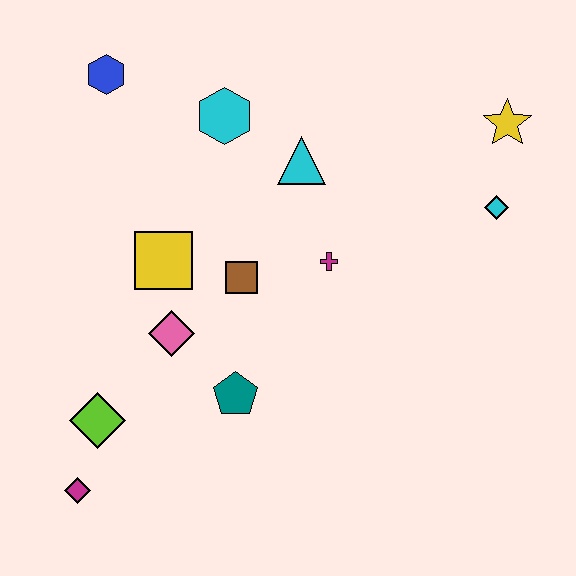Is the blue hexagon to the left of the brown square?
Yes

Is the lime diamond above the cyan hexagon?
No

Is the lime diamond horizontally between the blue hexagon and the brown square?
No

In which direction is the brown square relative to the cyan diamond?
The brown square is to the left of the cyan diamond.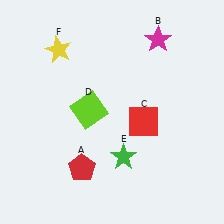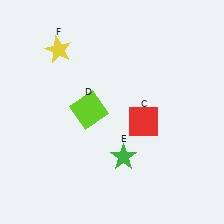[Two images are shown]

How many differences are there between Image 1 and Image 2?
There are 2 differences between the two images.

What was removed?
The magenta star (B), the red pentagon (A) were removed in Image 2.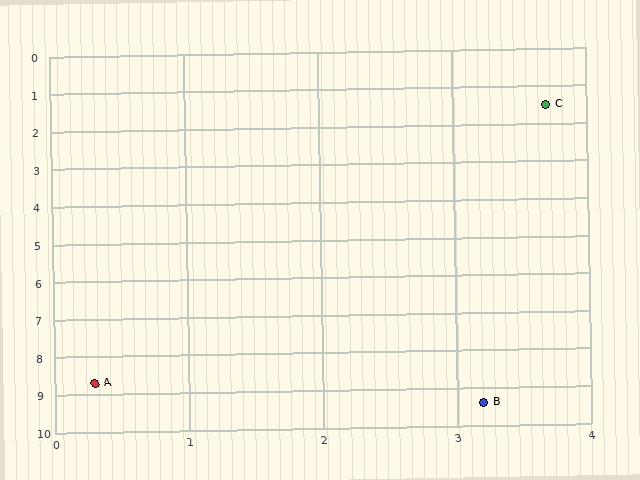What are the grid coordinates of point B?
Point B is at approximately (3.2, 9.4).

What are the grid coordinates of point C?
Point C is at approximately (3.7, 1.5).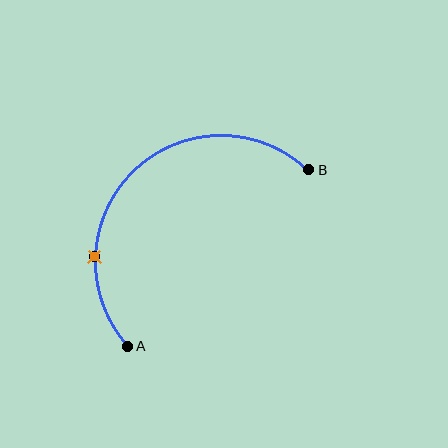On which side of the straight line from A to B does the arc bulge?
The arc bulges above and to the left of the straight line connecting A and B.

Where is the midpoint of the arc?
The arc midpoint is the point on the curve farthest from the straight line joining A and B. It sits above and to the left of that line.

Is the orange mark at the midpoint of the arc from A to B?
No. The orange mark lies on the arc but is closer to endpoint A. The arc midpoint would be at the point on the curve equidistant along the arc from both A and B.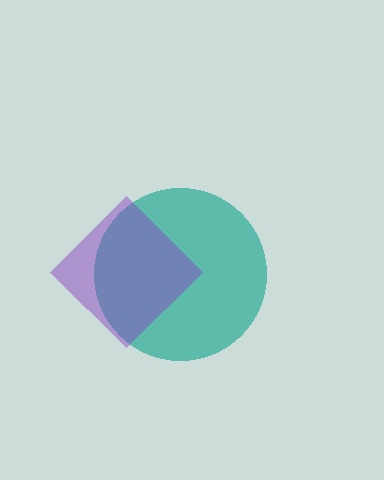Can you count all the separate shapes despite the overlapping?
Yes, there are 2 separate shapes.